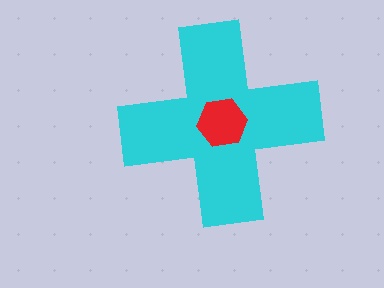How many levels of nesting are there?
2.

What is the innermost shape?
The red hexagon.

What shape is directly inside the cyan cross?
The red hexagon.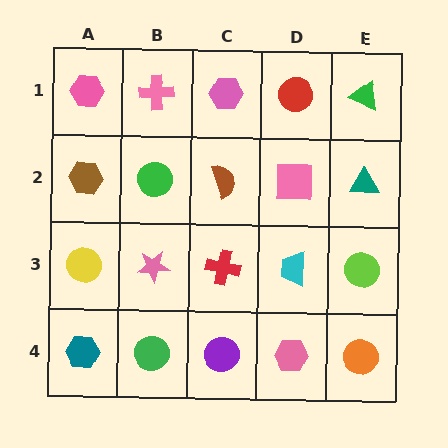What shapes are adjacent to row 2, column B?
A pink cross (row 1, column B), a pink star (row 3, column B), a brown hexagon (row 2, column A), a brown semicircle (row 2, column C).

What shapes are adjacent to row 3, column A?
A brown hexagon (row 2, column A), a teal hexagon (row 4, column A), a pink star (row 3, column B).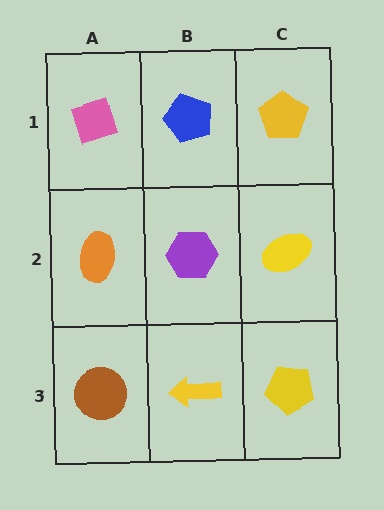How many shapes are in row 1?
3 shapes.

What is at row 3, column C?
A yellow pentagon.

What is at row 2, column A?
An orange ellipse.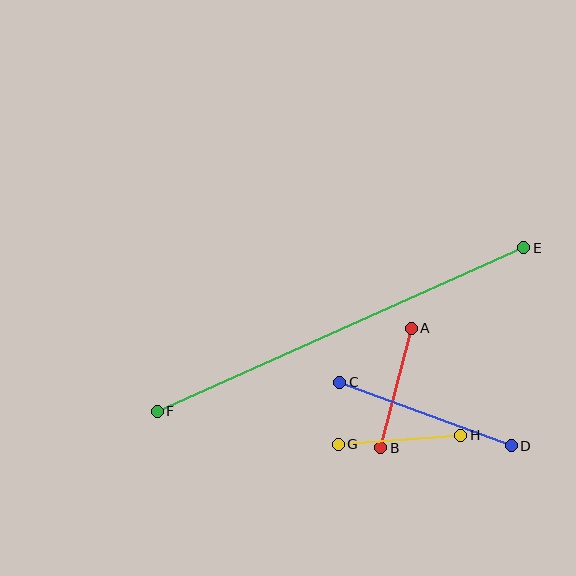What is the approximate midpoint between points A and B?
The midpoint is at approximately (396, 388) pixels.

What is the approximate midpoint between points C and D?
The midpoint is at approximately (426, 414) pixels.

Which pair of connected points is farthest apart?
Points E and F are farthest apart.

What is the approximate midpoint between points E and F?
The midpoint is at approximately (340, 330) pixels.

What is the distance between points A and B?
The distance is approximately 123 pixels.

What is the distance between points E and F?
The distance is approximately 401 pixels.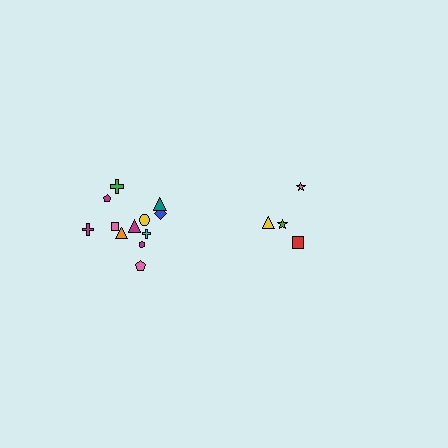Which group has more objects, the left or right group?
The left group.